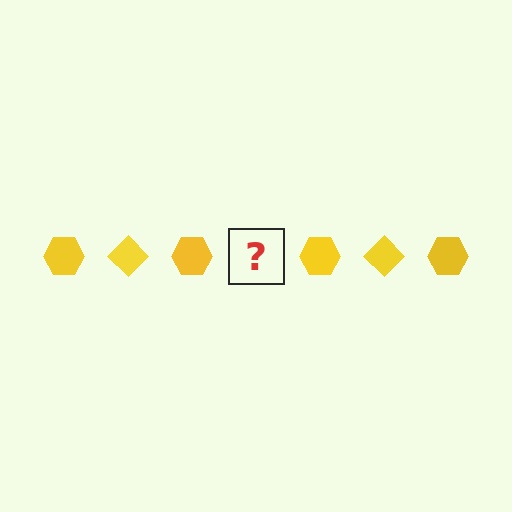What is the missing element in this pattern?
The missing element is a yellow diamond.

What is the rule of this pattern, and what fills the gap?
The rule is that the pattern cycles through hexagon, diamond shapes in yellow. The gap should be filled with a yellow diamond.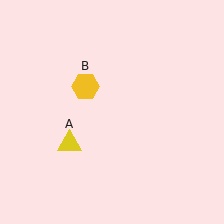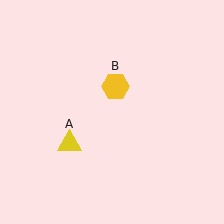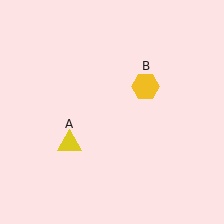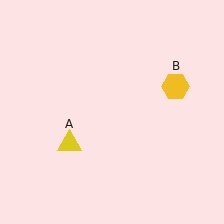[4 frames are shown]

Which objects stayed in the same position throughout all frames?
Yellow triangle (object A) remained stationary.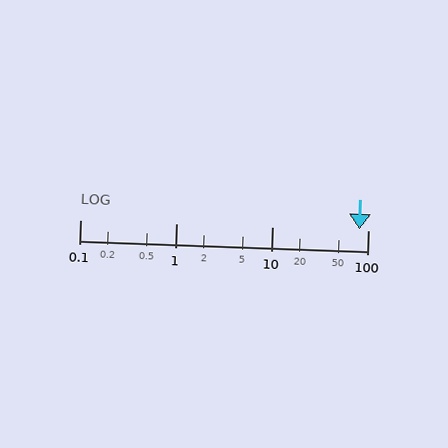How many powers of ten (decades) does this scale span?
The scale spans 3 decades, from 0.1 to 100.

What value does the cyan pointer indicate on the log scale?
The pointer indicates approximately 82.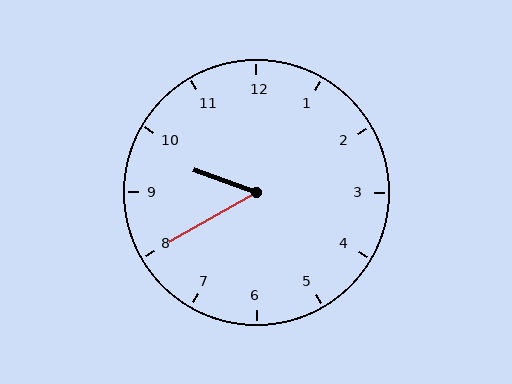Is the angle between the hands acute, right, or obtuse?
It is acute.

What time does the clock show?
9:40.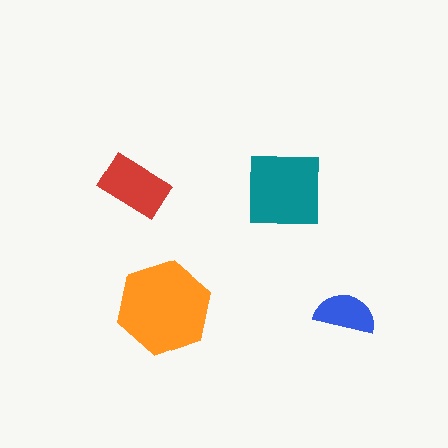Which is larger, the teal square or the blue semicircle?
The teal square.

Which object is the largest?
The orange hexagon.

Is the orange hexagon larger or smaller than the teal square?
Larger.